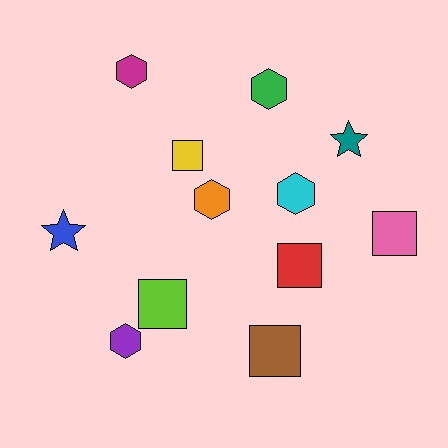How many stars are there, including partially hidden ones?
There are 2 stars.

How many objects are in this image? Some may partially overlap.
There are 12 objects.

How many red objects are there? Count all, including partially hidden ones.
There is 1 red object.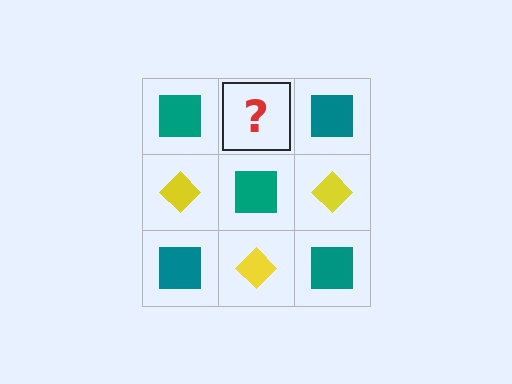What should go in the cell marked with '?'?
The missing cell should contain a yellow diamond.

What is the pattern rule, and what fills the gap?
The rule is that it alternates teal square and yellow diamond in a checkerboard pattern. The gap should be filled with a yellow diamond.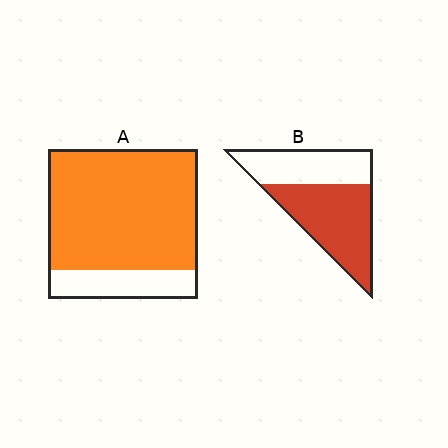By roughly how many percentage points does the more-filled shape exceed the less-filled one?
By roughly 20 percentage points (A over B).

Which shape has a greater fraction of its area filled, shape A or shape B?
Shape A.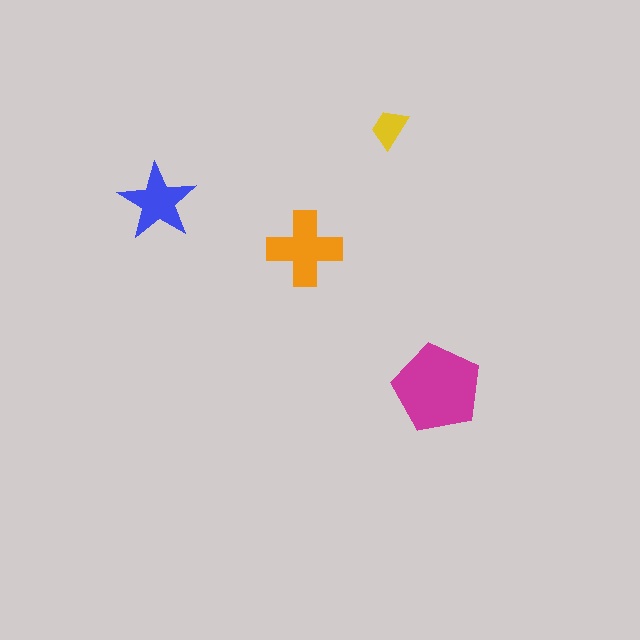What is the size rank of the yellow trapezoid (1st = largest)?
4th.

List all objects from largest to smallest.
The magenta pentagon, the orange cross, the blue star, the yellow trapezoid.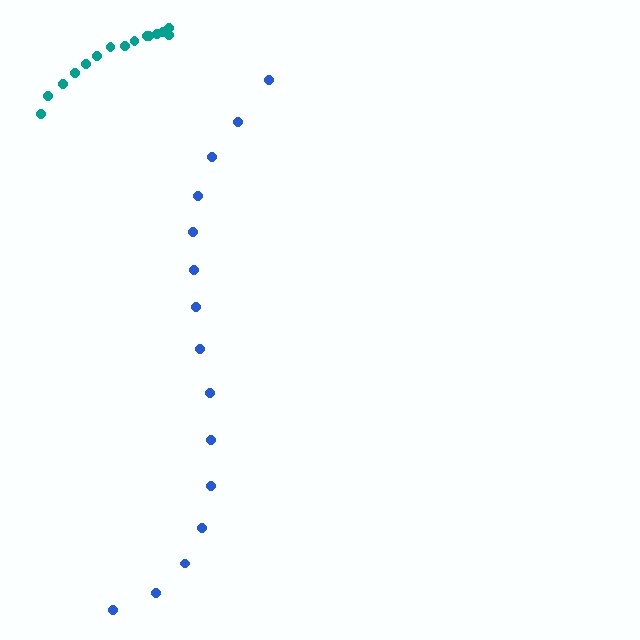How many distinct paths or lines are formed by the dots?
There are 2 distinct paths.